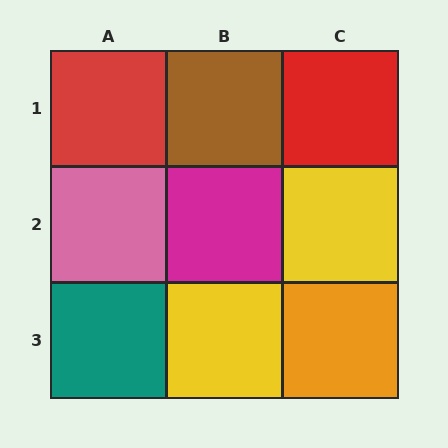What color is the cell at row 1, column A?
Red.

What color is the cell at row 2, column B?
Magenta.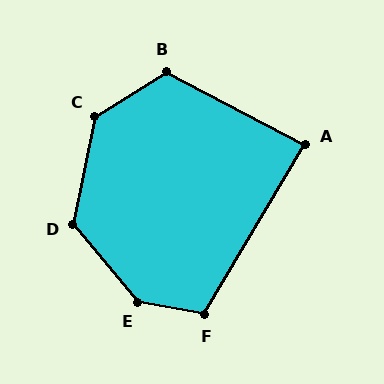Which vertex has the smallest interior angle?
A, at approximately 87 degrees.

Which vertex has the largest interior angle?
E, at approximately 140 degrees.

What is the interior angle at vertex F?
Approximately 111 degrees (obtuse).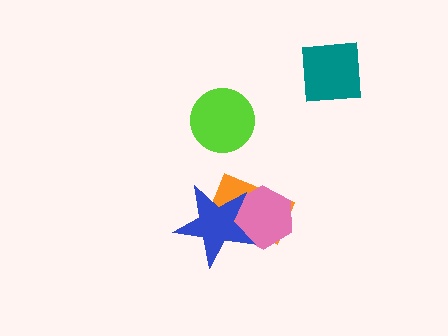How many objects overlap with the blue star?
2 objects overlap with the blue star.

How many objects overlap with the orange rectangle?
2 objects overlap with the orange rectangle.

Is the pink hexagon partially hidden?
Yes, it is partially covered by another shape.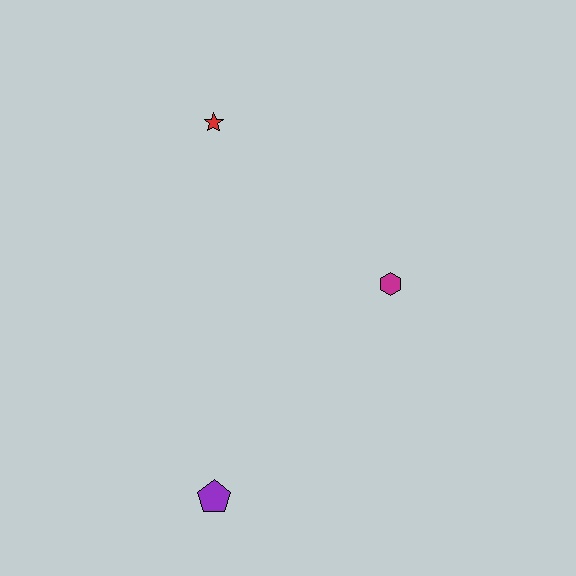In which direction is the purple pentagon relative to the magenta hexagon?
The purple pentagon is below the magenta hexagon.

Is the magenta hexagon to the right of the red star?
Yes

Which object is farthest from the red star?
The purple pentagon is farthest from the red star.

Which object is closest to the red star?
The magenta hexagon is closest to the red star.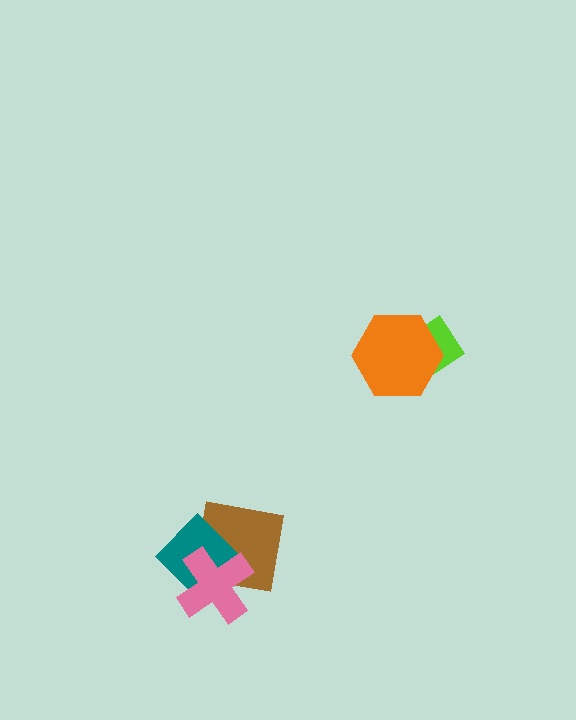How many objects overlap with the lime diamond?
1 object overlaps with the lime diamond.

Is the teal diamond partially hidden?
Yes, it is partially covered by another shape.